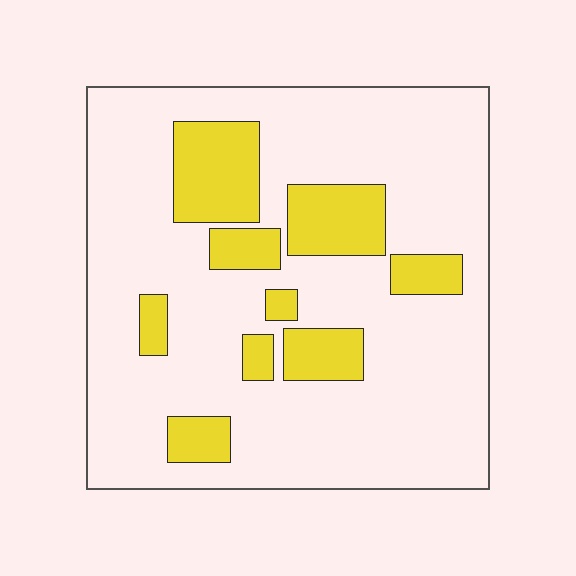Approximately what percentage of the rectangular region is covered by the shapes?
Approximately 20%.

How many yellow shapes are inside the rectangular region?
9.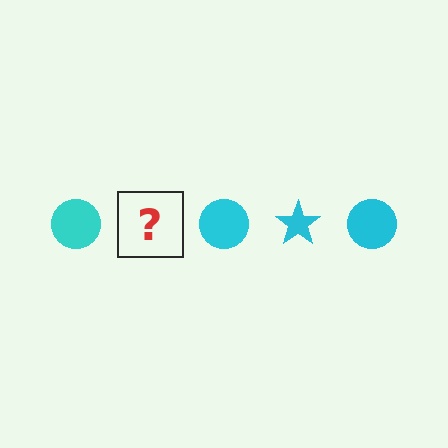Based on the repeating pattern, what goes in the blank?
The blank should be a cyan star.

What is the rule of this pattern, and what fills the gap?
The rule is that the pattern cycles through circle, star shapes in cyan. The gap should be filled with a cyan star.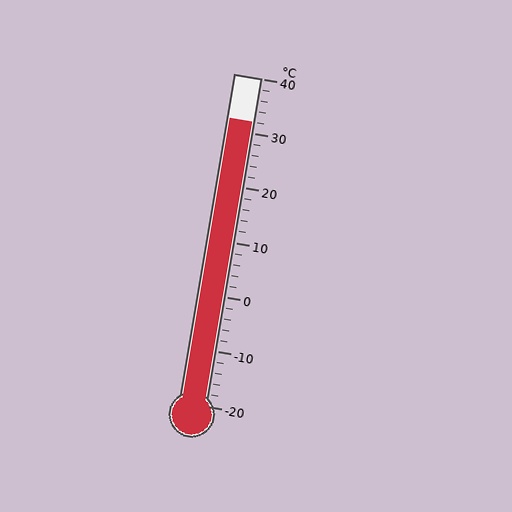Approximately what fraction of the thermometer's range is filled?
The thermometer is filled to approximately 85% of its range.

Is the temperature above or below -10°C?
The temperature is above -10°C.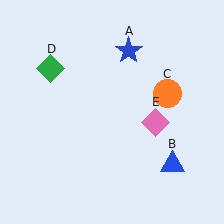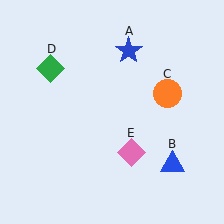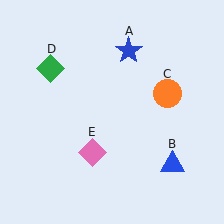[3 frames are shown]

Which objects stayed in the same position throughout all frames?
Blue star (object A) and blue triangle (object B) and orange circle (object C) and green diamond (object D) remained stationary.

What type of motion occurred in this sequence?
The pink diamond (object E) rotated clockwise around the center of the scene.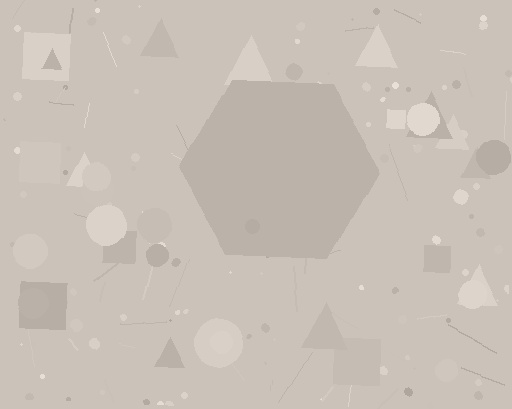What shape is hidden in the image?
A hexagon is hidden in the image.